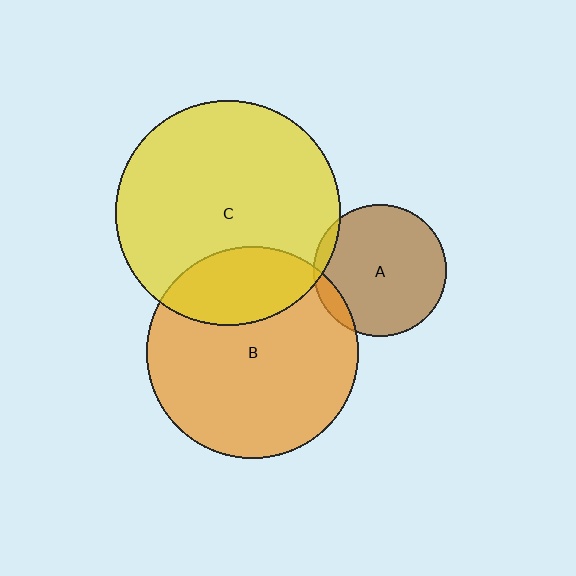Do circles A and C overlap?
Yes.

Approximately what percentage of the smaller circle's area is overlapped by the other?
Approximately 5%.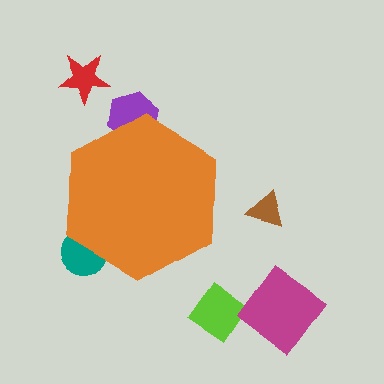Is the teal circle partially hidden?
Yes, the teal circle is partially hidden behind the orange hexagon.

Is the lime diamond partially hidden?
No, the lime diamond is fully visible.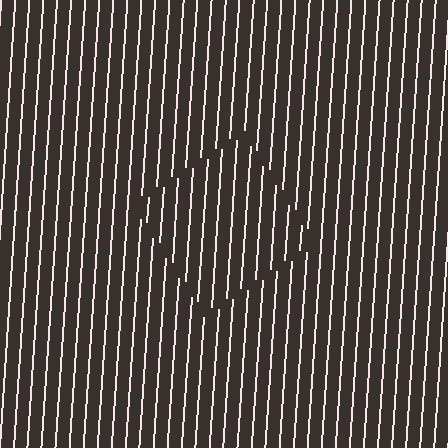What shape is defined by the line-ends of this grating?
An illusory square. The interior of the shape contains the same grating, shifted by half a period — the contour is defined by the phase discontinuity where line-ends from the inner and outer gratings abut.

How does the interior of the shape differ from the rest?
The interior of the shape contains the same grating, shifted by half a period — the contour is defined by the phase discontinuity where line-ends from the inner and outer gratings abut.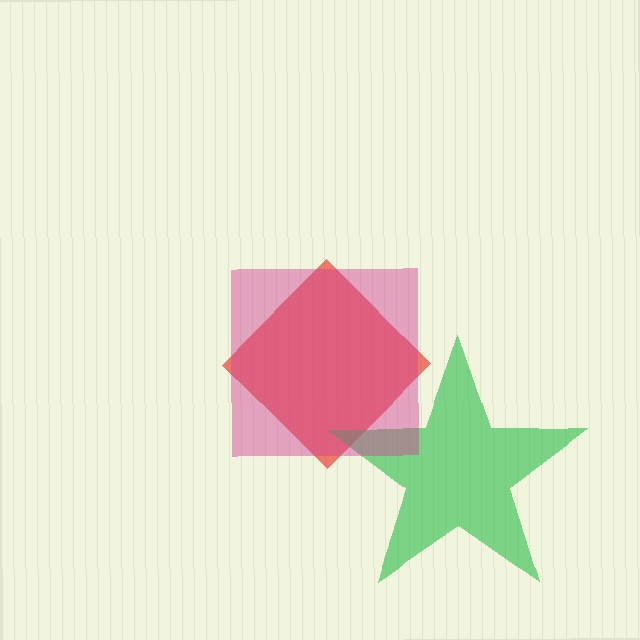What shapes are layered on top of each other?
The layered shapes are: a red diamond, a green star, a magenta square.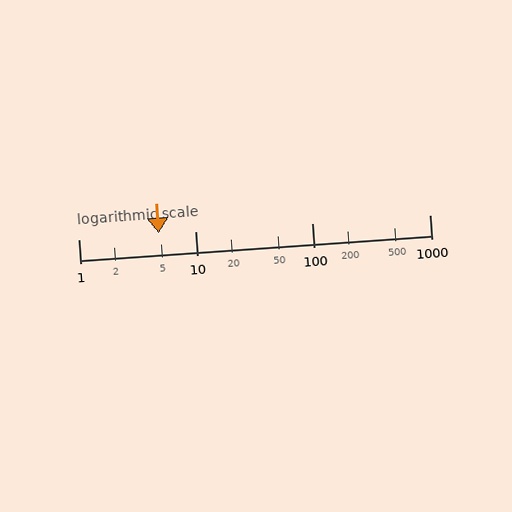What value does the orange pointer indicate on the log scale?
The pointer indicates approximately 4.9.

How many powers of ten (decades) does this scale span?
The scale spans 3 decades, from 1 to 1000.